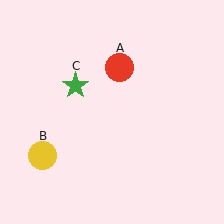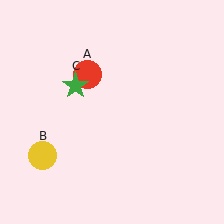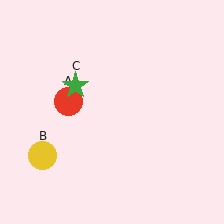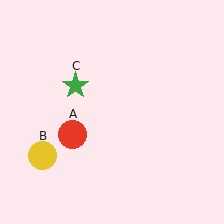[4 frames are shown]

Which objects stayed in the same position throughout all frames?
Yellow circle (object B) and green star (object C) remained stationary.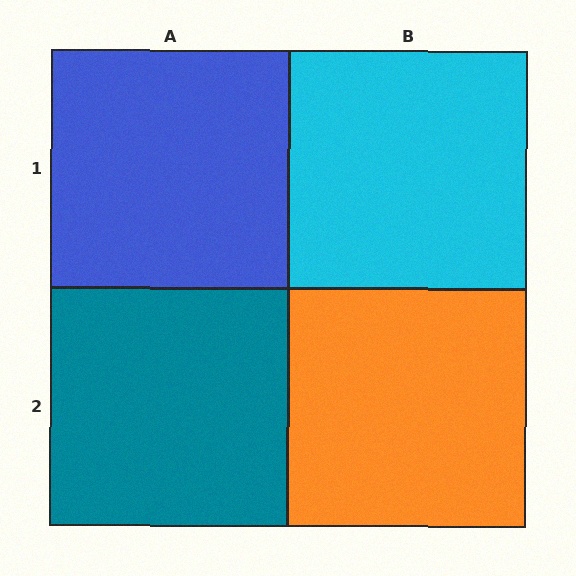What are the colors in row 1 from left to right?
Blue, cyan.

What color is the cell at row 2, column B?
Orange.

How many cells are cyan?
1 cell is cyan.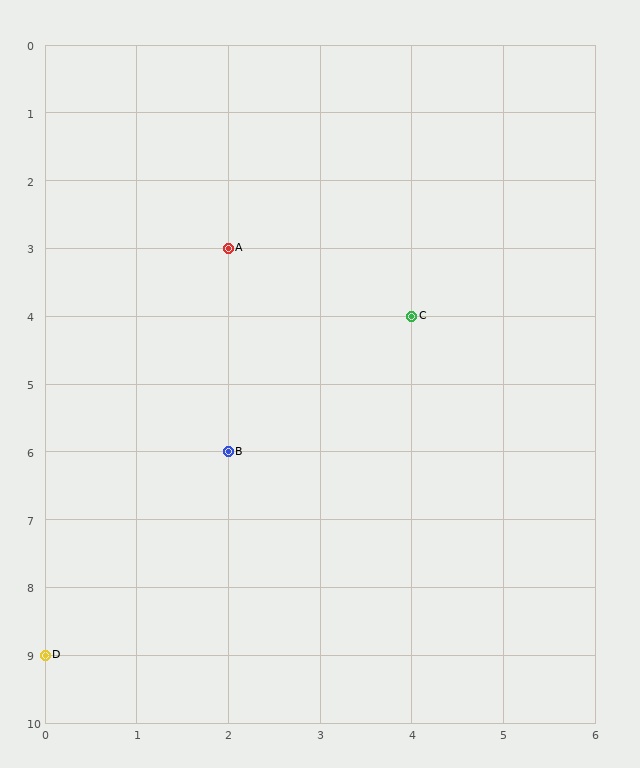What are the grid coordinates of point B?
Point B is at grid coordinates (2, 6).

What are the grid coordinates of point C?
Point C is at grid coordinates (4, 4).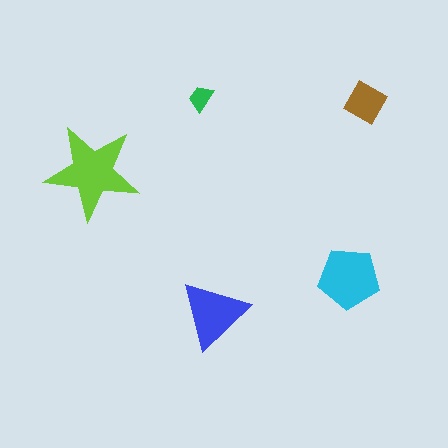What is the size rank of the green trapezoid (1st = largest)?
5th.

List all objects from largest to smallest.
The lime star, the cyan pentagon, the blue triangle, the brown diamond, the green trapezoid.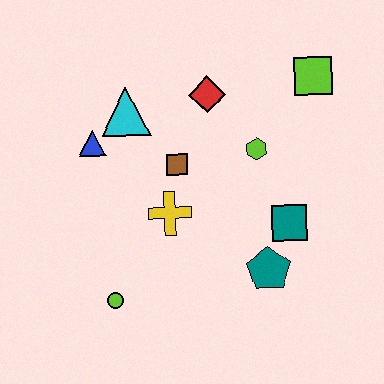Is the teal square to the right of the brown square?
Yes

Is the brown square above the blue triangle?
No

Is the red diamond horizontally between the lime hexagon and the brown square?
Yes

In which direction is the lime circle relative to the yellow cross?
The lime circle is below the yellow cross.